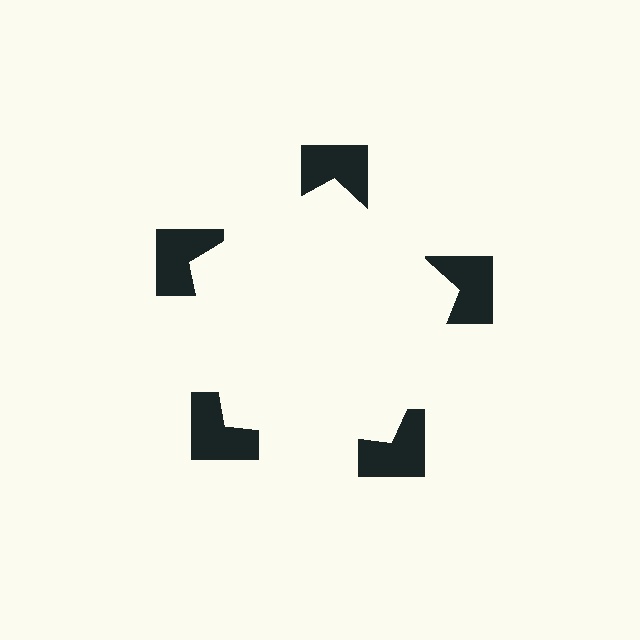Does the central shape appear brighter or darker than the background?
It typically appears slightly brighter than the background, even though no actual brightness change is drawn.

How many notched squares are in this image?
There are 5 — one at each vertex of the illusory pentagon.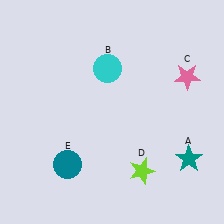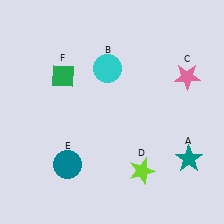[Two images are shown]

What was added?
A green diamond (F) was added in Image 2.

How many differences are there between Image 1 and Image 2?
There is 1 difference between the two images.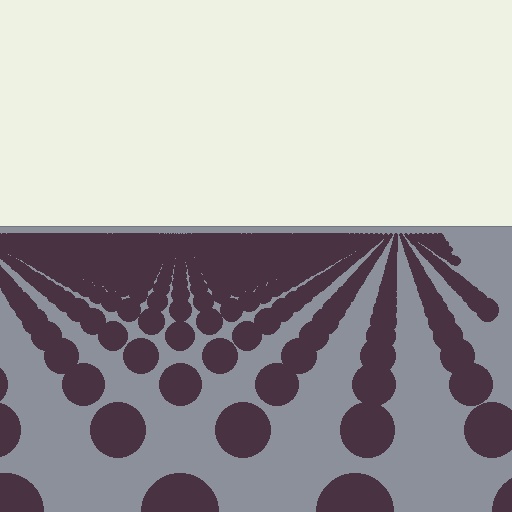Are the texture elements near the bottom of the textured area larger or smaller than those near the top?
Larger. Near the bottom, elements are closer to the viewer and appear at a bigger on-screen size.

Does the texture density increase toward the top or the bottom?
Density increases toward the top.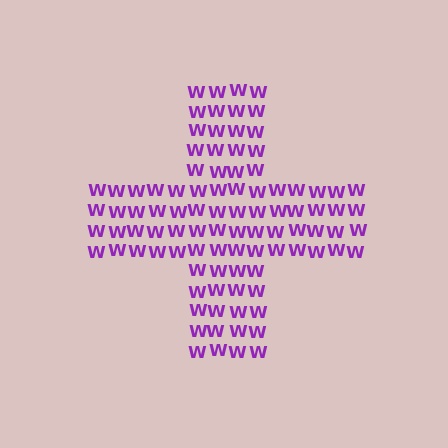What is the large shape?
The large shape is a cross.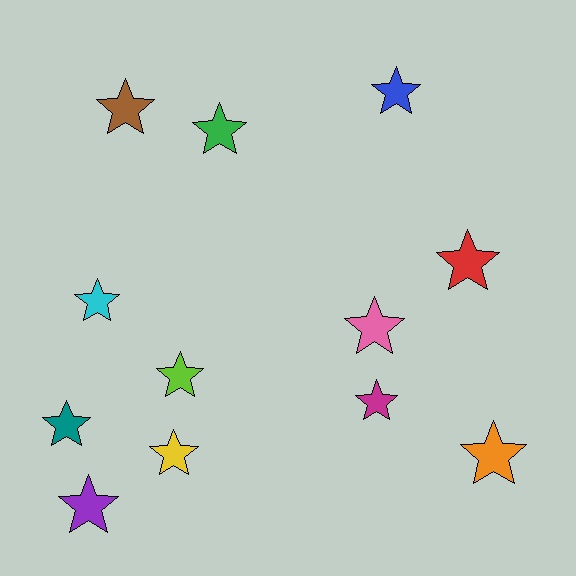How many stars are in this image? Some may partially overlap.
There are 12 stars.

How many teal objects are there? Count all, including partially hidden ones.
There is 1 teal object.